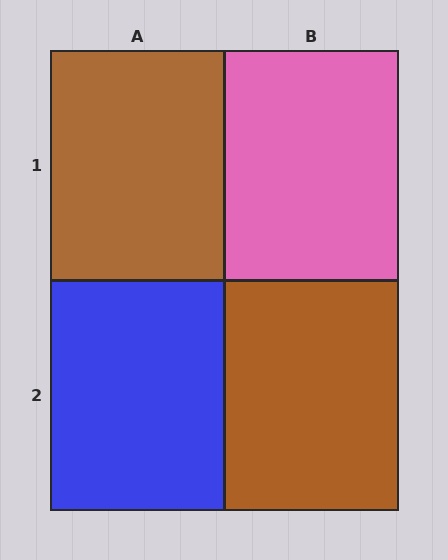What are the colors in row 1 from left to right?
Brown, pink.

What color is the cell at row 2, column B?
Brown.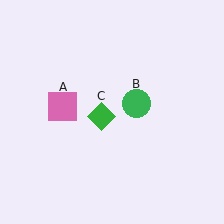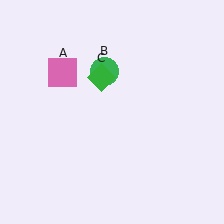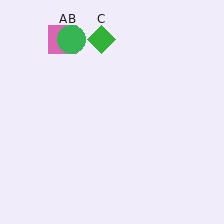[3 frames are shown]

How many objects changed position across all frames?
3 objects changed position: pink square (object A), green circle (object B), green diamond (object C).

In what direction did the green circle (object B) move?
The green circle (object B) moved up and to the left.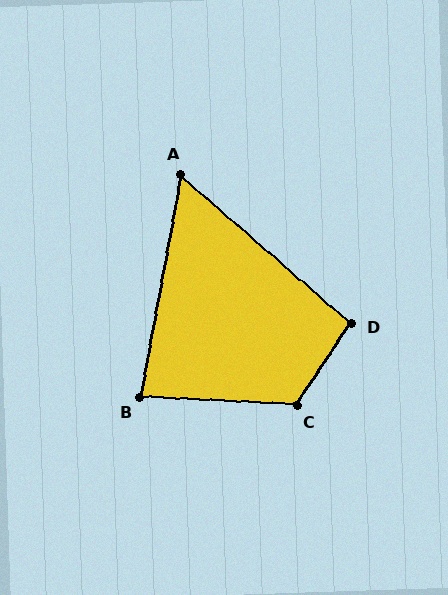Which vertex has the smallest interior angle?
A, at approximately 59 degrees.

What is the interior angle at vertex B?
Approximately 83 degrees (acute).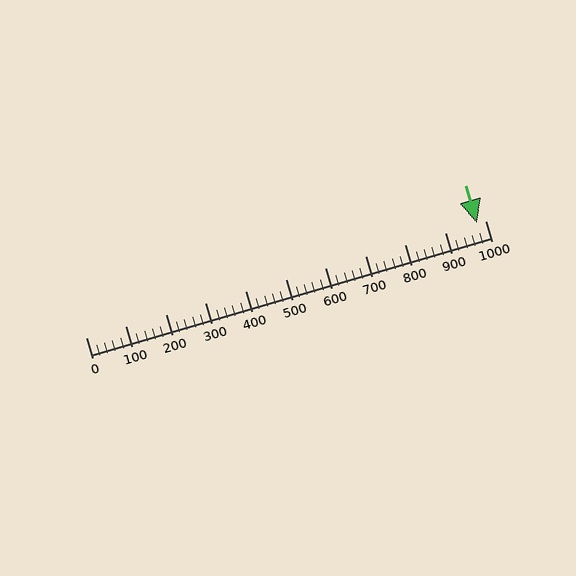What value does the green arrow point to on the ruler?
The green arrow points to approximately 980.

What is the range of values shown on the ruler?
The ruler shows values from 0 to 1000.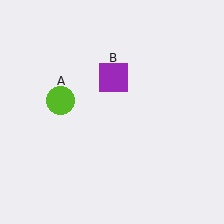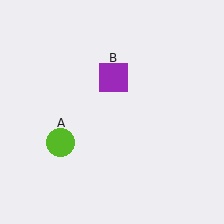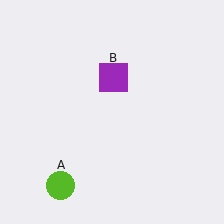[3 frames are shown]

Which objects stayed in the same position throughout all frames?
Purple square (object B) remained stationary.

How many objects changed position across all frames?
1 object changed position: lime circle (object A).